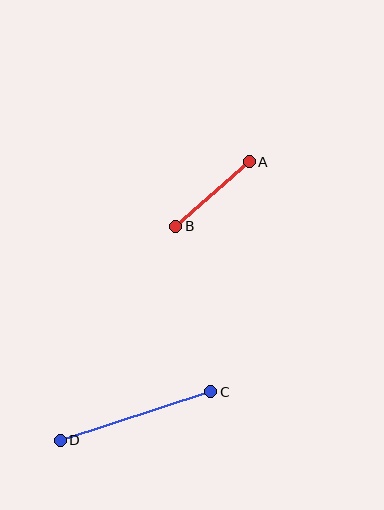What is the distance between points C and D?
The distance is approximately 158 pixels.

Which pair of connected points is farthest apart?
Points C and D are farthest apart.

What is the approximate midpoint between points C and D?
The midpoint is at approximately (136, 416) pixels.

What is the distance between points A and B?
The distance is approximately 98 pixels.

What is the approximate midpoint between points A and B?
The midpoint is at approximately (212, 194) pixels.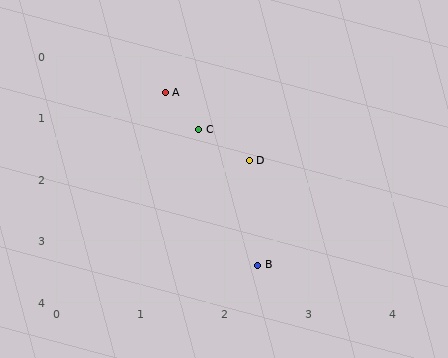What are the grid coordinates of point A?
Point A is at approximately (1.3, 0.6).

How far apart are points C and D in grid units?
Points C and D are about 0.8 grid units apart.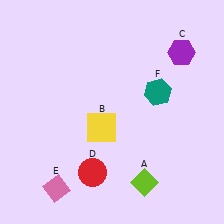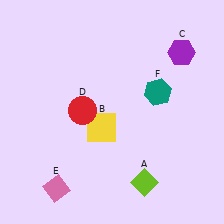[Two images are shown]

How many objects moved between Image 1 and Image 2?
1 object moved between the two images.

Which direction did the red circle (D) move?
The red circle (D) moved up.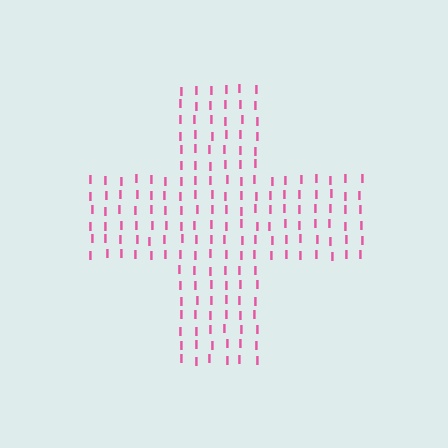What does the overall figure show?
The overall figure shows a cross.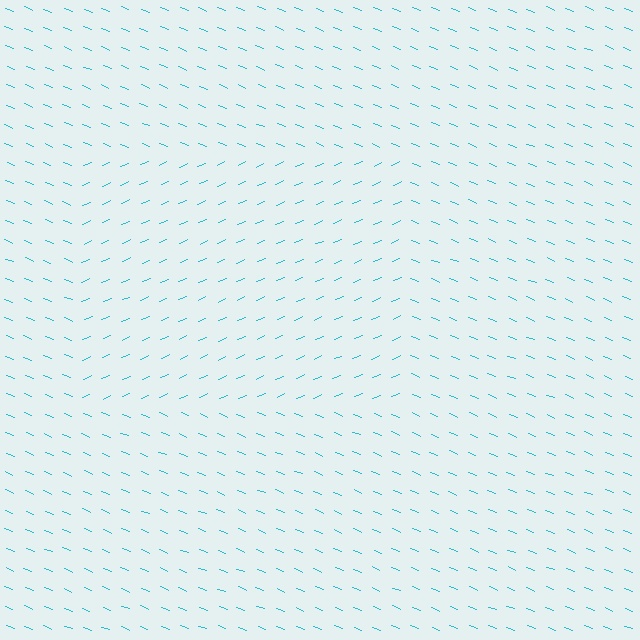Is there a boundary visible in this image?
Yes, there is a texture boundary formed by a change in line orientation.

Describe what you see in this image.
The image is filled with small cyan line segments. A rectangle region in the image has lines oriented differently from the surrounding lines, creating a visible texture boundary.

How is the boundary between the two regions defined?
The boundary is defined purely by a change in line orientation (approximately 45 degrees difference). All lines are the same color and thickness.